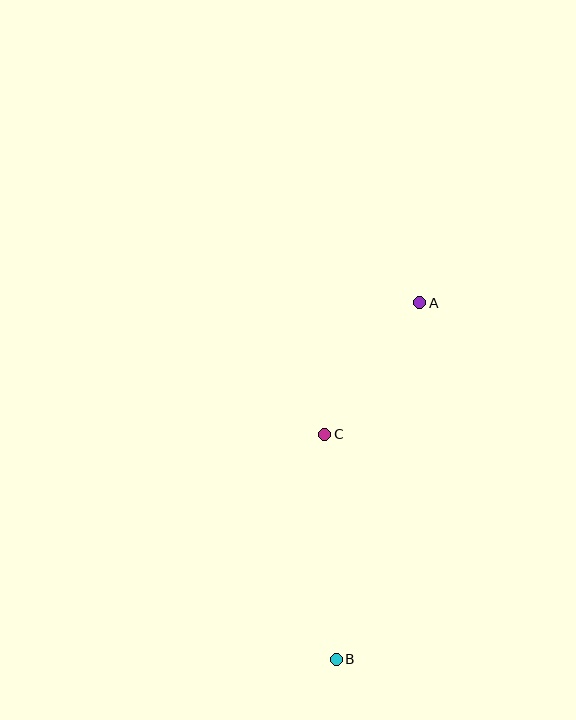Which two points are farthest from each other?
Points A and B are farthest from each other.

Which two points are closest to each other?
Points A and C are closest to each other.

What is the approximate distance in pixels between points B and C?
The distance between B and C is approximately 225 pixels.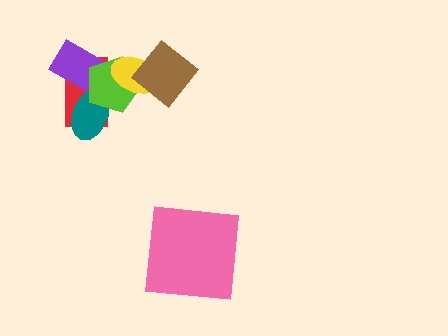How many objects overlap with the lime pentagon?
5 objects overlap with the lime pentagon.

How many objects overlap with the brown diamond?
2 objects overlap with the brown diamond.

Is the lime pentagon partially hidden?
Yes, it is partially covered by another shape.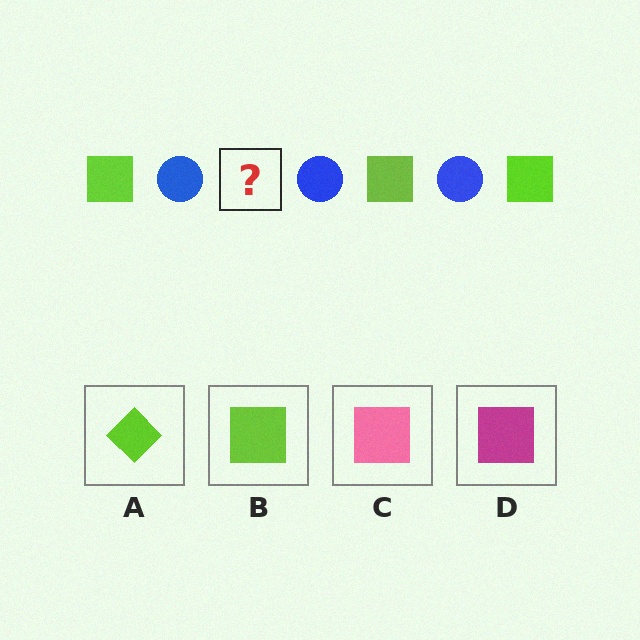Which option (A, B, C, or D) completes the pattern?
B.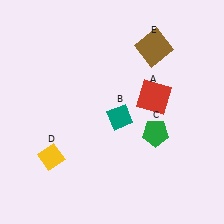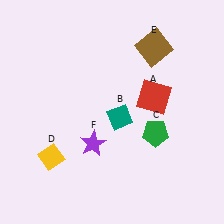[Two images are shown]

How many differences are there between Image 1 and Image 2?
There is 1 difference between the two images.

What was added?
A purple star (F) was added in Image 2.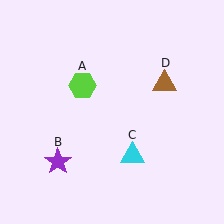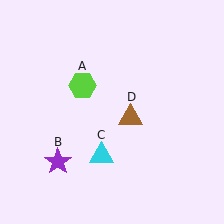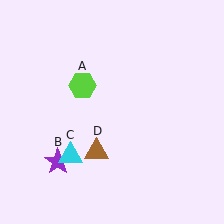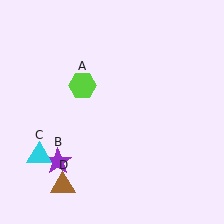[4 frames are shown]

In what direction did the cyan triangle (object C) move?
The cyan triangle (object C) moved left.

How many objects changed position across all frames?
2 objects changed position: cyan triangle (object C), brown triangle (object D).